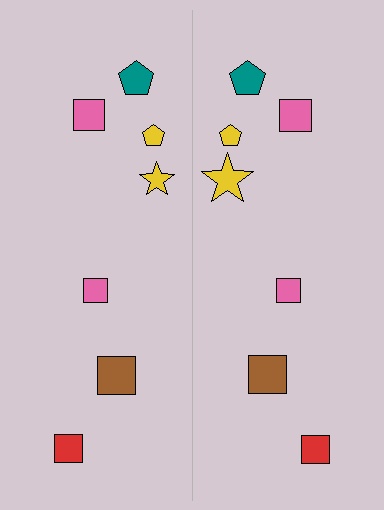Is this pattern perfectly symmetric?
No, the pattern is not perfectly symmetric. The yellow star on the right side has a different size than its mirror counterpart.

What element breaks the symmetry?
The yellow star on the right side has a different size than its mirror counterpart.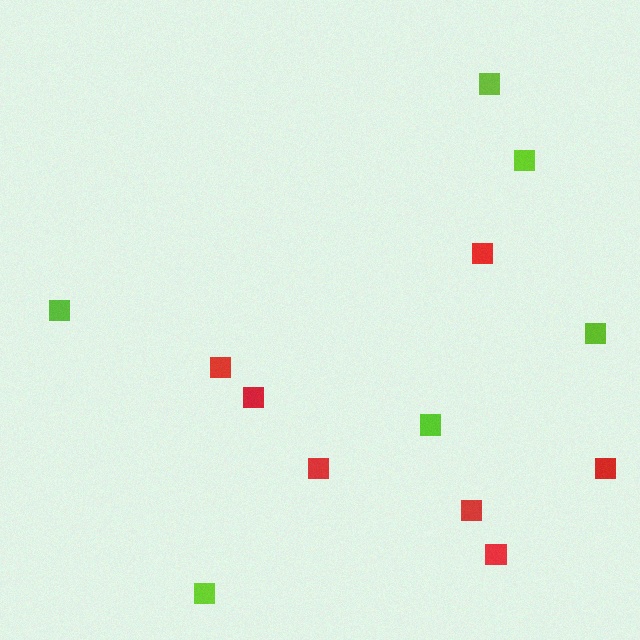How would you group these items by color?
There are 2 groups: one group of red squares (7) and one group of lime squares (6).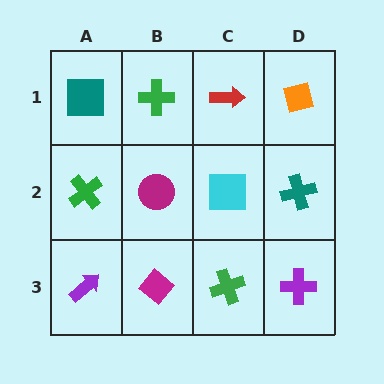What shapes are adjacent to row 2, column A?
A teal square (row 1, column A), a purple arrow (row 3, column A), a magenta circle (row 2, column B).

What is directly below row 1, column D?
A teal cross.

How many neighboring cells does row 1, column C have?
3.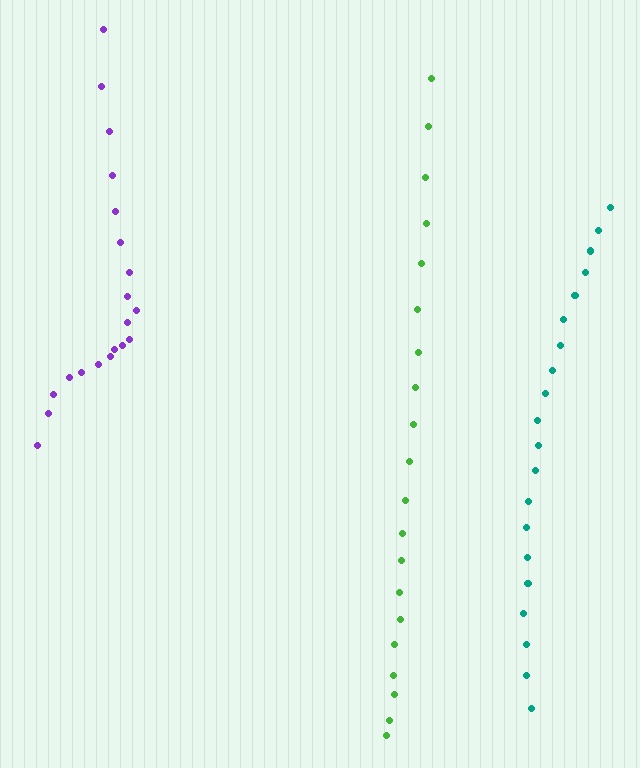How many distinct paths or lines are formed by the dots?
There are 3 distinct paths.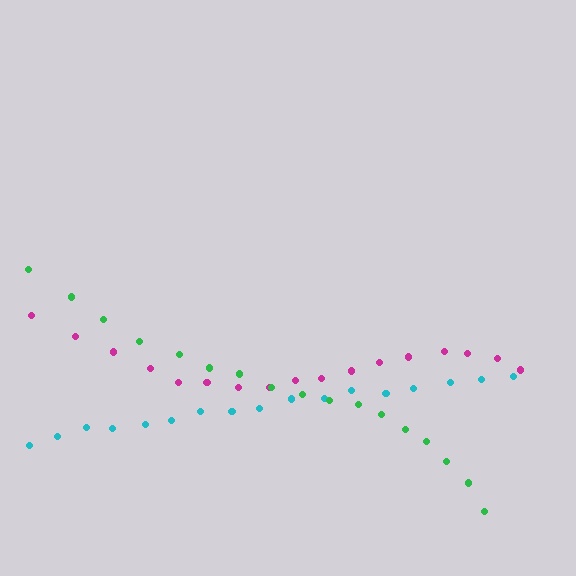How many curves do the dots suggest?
There are 3 distinct paths.